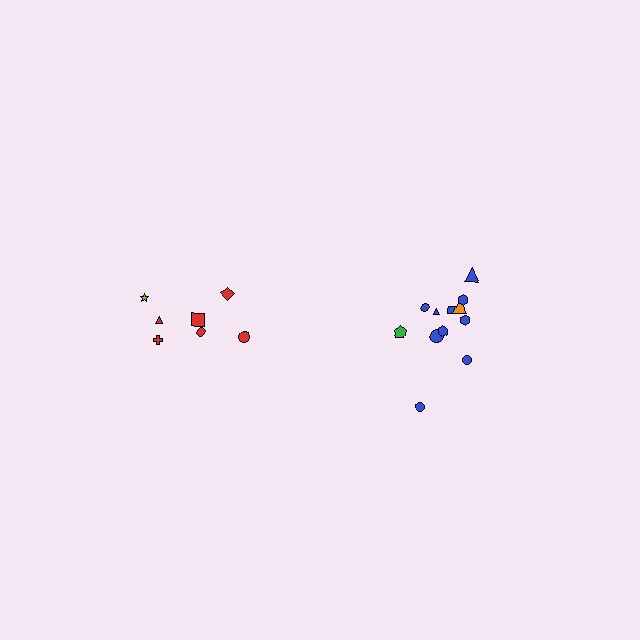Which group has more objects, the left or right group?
The right group.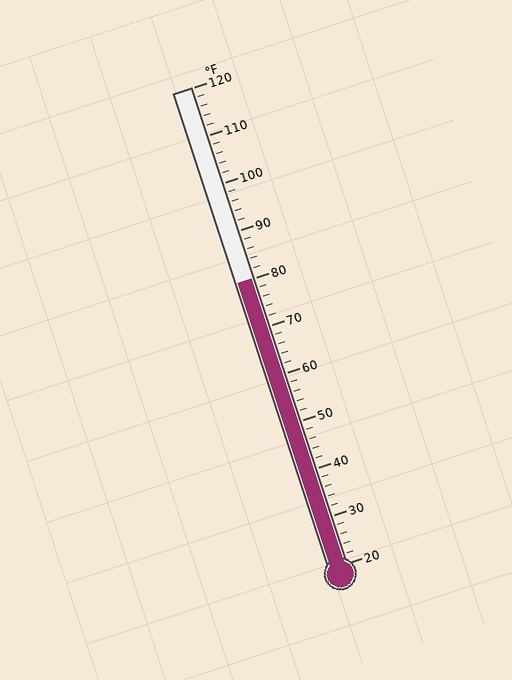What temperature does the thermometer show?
The thermometer shows approximately 80°F.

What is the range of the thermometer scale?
The thermometer scale ranges from 20°F to 120°F.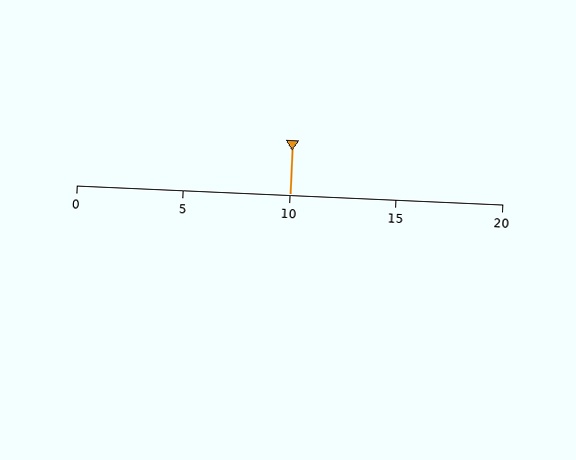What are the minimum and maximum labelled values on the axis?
The axis runs from 0 to 20.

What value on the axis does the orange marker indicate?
The marker indicates approximately 10.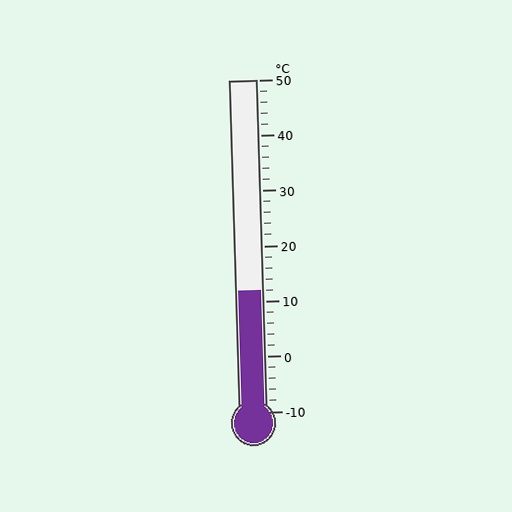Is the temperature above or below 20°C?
The temperature is below 20°C.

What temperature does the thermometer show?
The thermometer shows approximately 12°C.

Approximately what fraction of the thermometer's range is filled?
The thermometer is filled to approximately 35% of its range.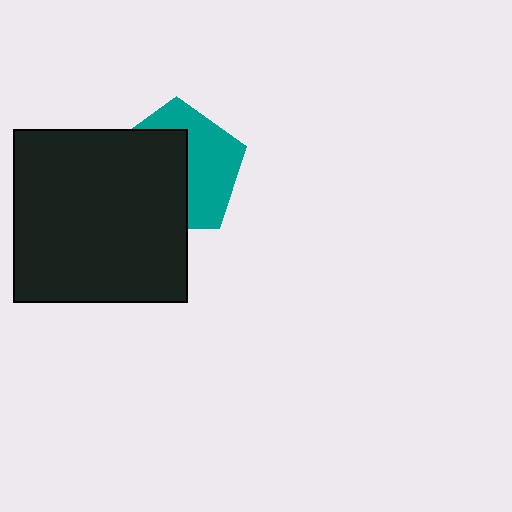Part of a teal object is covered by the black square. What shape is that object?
It is a pentagon.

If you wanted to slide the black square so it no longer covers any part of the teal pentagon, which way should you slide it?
Slide it left — that is the most direct way to separate the two shapes.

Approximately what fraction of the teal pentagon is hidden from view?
Roughly 52% of the teal pentagon is hidden behind the black square.